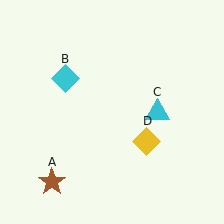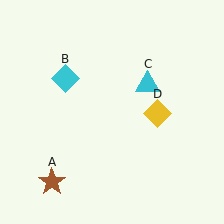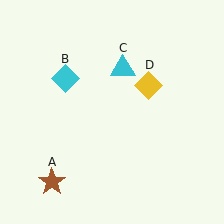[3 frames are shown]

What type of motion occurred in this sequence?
The cyan triangle (object C), yellow diamond (object D) rotated counterclockwise around the center of the scene.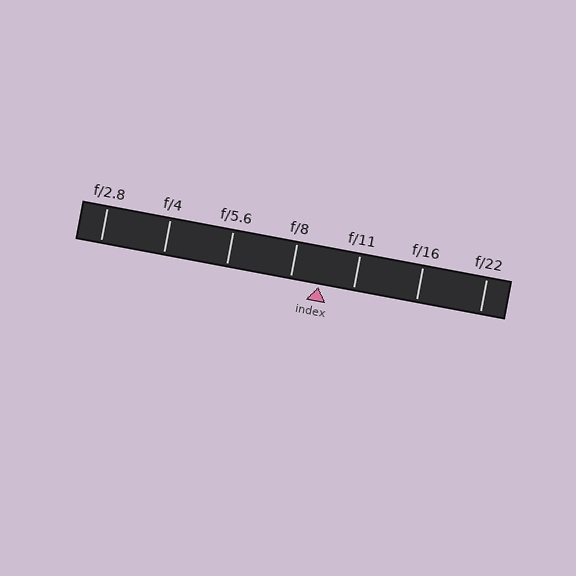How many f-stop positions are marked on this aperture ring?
There are 7 f-stop positions marked.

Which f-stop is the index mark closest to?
The index mark is closest to f/8.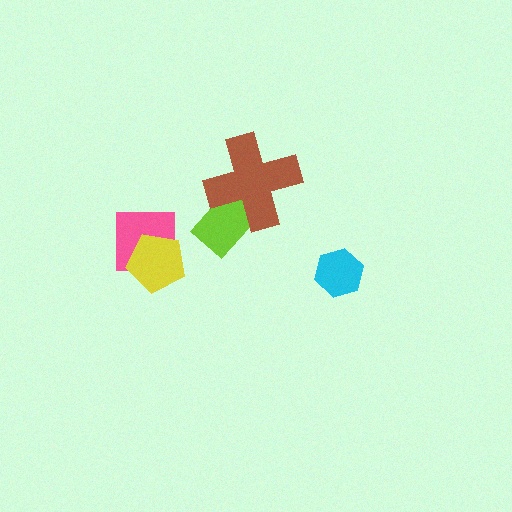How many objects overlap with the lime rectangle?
1 object overlaps with the lime rectangle.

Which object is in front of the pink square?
The yellow pentagon is in front of the pink square.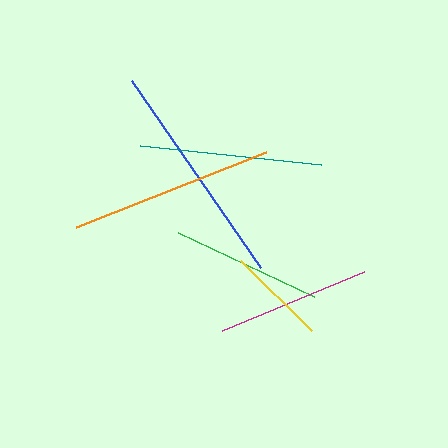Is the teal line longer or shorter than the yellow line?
The teal line is longer than the yellow line.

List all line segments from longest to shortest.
From longest to shortest: blue, orange, teal, magenta, green, yellow.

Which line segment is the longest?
The blue line is the longest at approximately 228 pixels.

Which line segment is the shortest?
The yellow line is the shortest at approximately 100 pixels.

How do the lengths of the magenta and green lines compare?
The magenta and green lines are approximately the same length.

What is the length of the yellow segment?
The yellow segment is approximately 100 pixels long.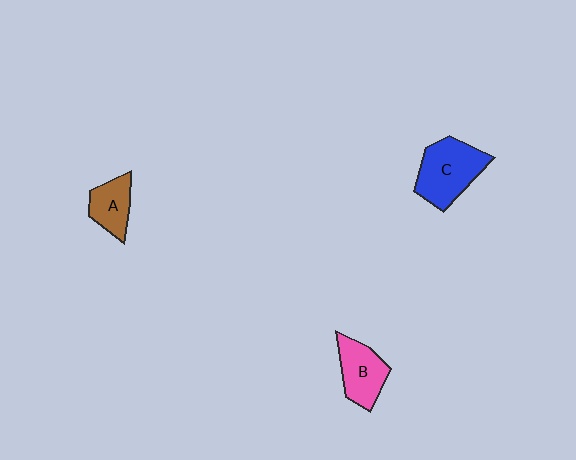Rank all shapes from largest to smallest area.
From largest to smallest: C (blue), B (pink), A (brown).